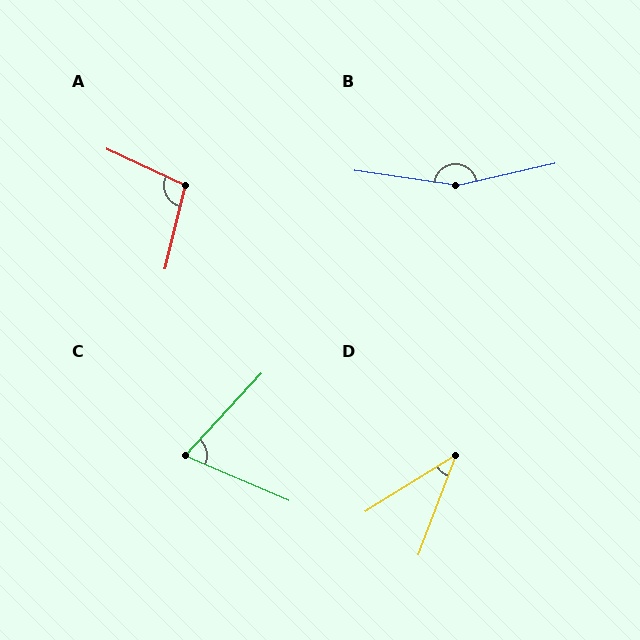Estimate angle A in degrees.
Approximately 101 degrees.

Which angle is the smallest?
D, at approximately 37 degrees.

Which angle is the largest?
B, at approximately 159 degrees.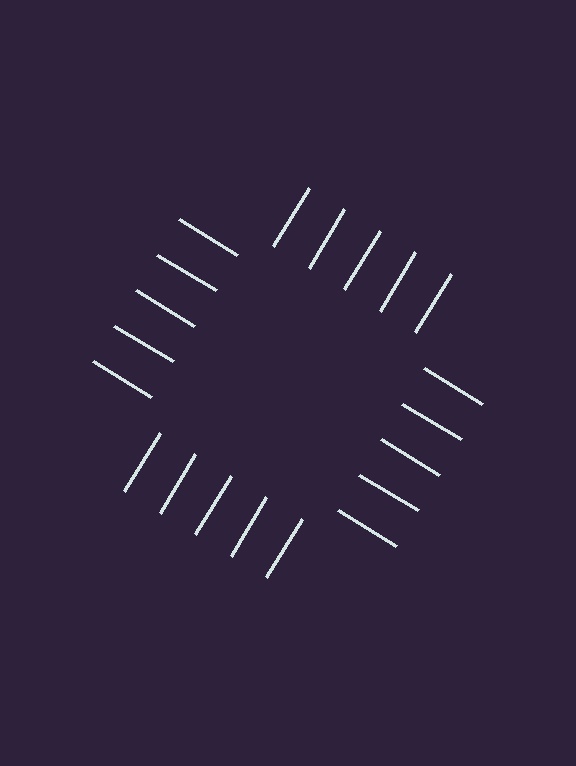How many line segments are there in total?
20 — 5 along each of the 4 edges.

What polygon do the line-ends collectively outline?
An illusory square — the line segments terminate on its edges but no continuous stroke is drawn.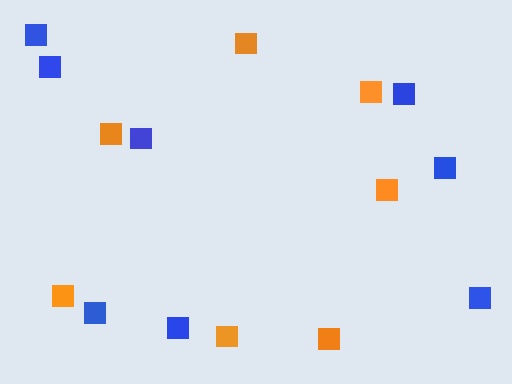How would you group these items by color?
There are 2 groups: one group of blue squares (8) and one group of orange squares (7).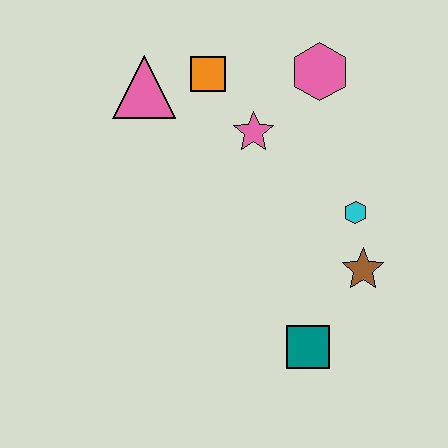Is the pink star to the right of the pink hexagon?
No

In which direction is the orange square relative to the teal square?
The orange square is above the teal square.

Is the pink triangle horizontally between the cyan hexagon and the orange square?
No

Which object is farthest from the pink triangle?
The teal square is farthest from the pink triangle.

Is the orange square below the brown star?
No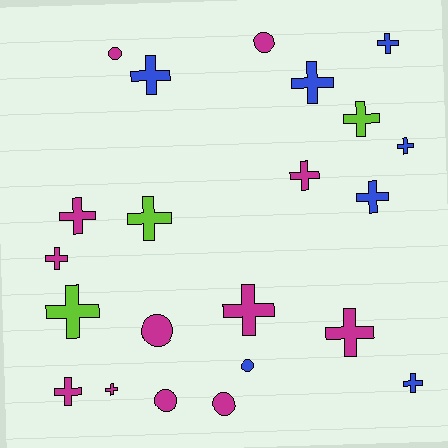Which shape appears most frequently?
Cross, with 16 objects.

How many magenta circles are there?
There are 5 magenta circles.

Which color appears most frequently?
Magenta, with 12 objects.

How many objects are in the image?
There are 22 objects.